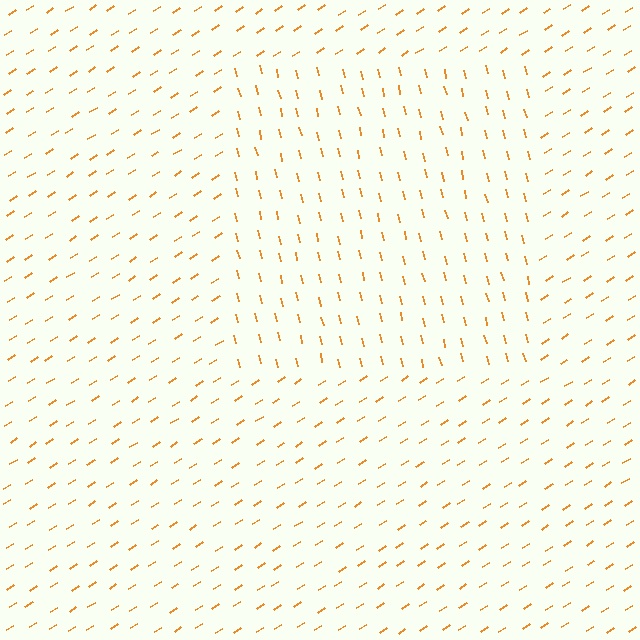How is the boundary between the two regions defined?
The boundary is defined purely by a change in line orientation (approximately 71 degrees difference). All lines are the same color and thickness.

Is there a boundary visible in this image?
Yes, there is a texture boundary formed by a change in line orientation.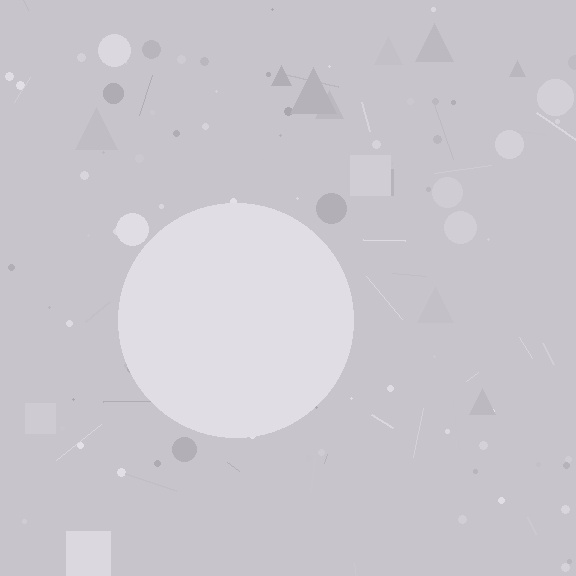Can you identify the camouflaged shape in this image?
The camouflaged shape is a circle.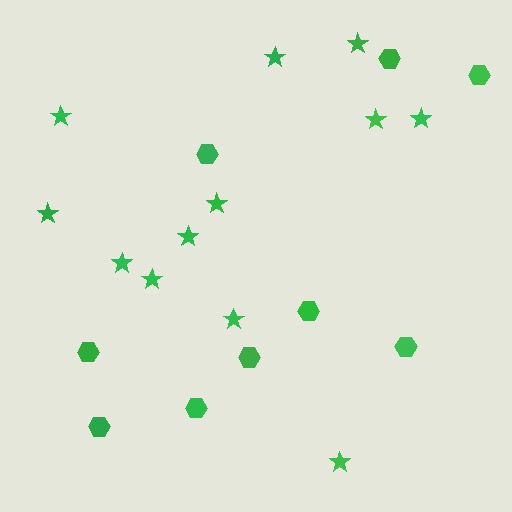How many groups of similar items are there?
There are 2 groups: one group of stars (12) and one group of hexagons (9).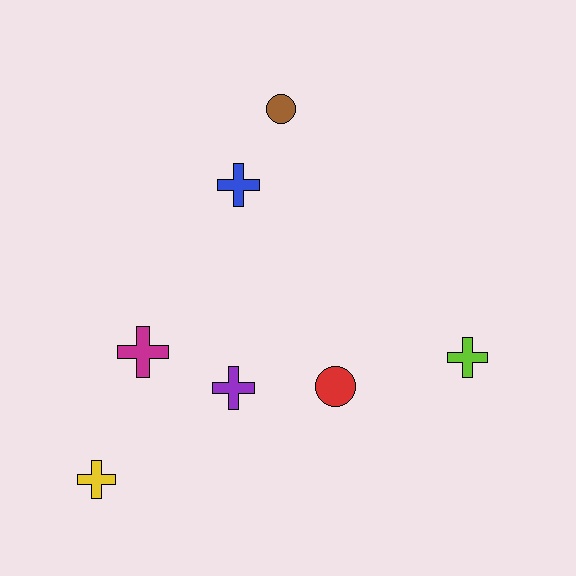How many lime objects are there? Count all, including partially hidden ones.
There is 1 lime object.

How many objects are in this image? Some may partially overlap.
There are 7 objects.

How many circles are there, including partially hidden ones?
There are 2 circles.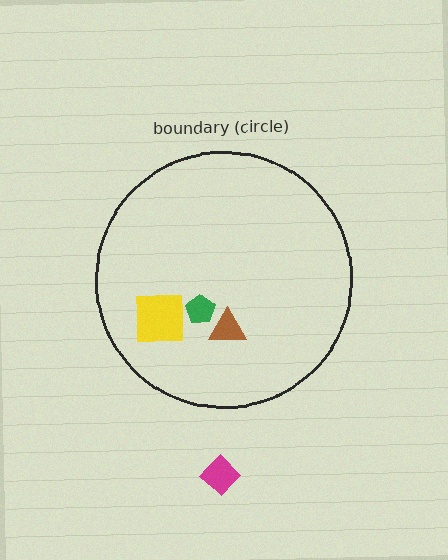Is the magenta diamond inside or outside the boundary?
Outside.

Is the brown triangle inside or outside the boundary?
Inside.